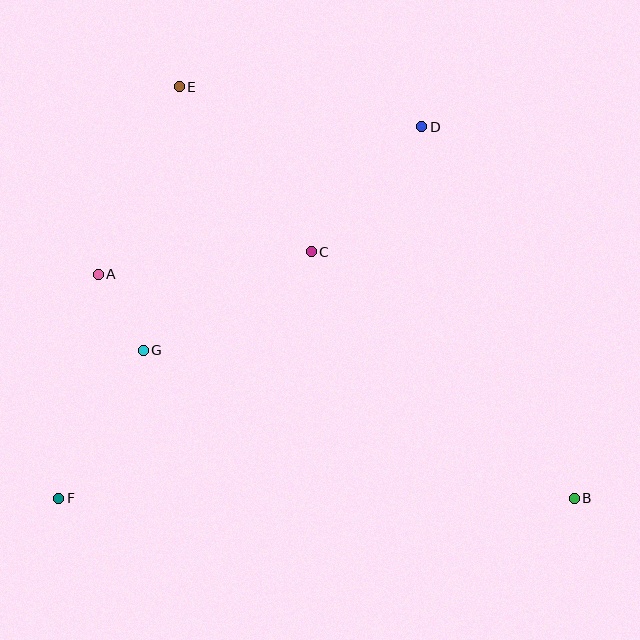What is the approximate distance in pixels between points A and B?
The distance between A and B is approximately 526 pixels.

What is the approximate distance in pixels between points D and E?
The distance between D and E is approximately 246 pixels.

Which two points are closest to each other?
Points A and G are closest to each other.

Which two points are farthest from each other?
Points B and E are farthest from each other.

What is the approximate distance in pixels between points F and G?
The distance between F and G is approximately 170 pixels.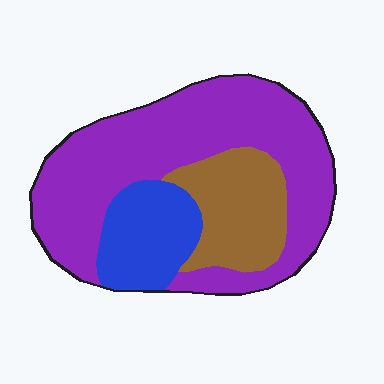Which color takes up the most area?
Purple, at roughly 60%.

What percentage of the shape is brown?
Brown takes up about one fifth (1/5) of the shape.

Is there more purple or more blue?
Purple.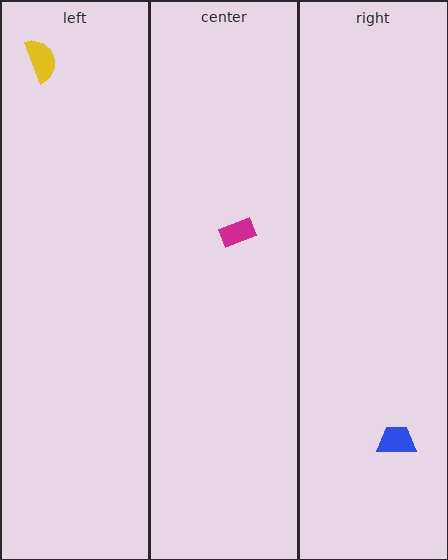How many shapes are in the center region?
1.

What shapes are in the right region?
The blue trapezoid.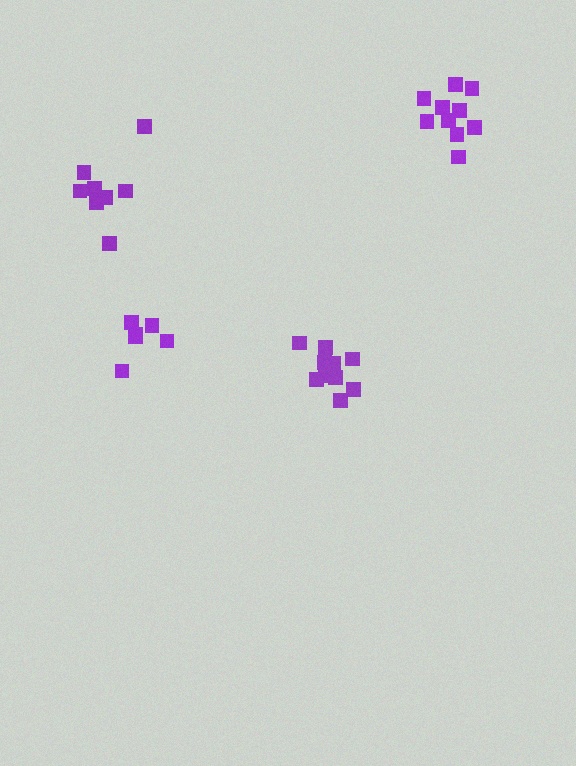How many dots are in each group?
Group 1: 10 dots, Group 2: 8 dots, Group 3: 6 dots, Group 4: 11 dots (35 total).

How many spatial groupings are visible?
There are 4 spatial groupings.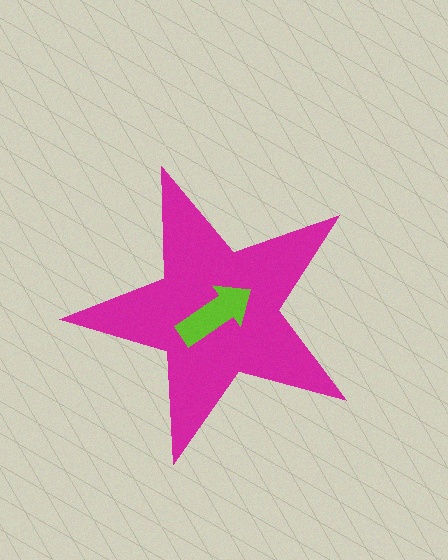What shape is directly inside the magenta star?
The lime arrow.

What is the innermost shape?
The lime arrow.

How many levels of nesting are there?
2.